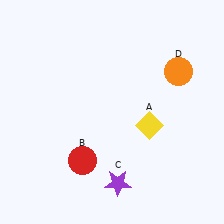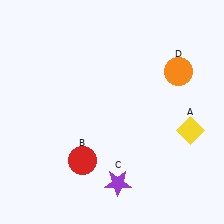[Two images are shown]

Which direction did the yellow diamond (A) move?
The yellow diamond (A) moved right.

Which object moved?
The yellow diamond (A) moved right.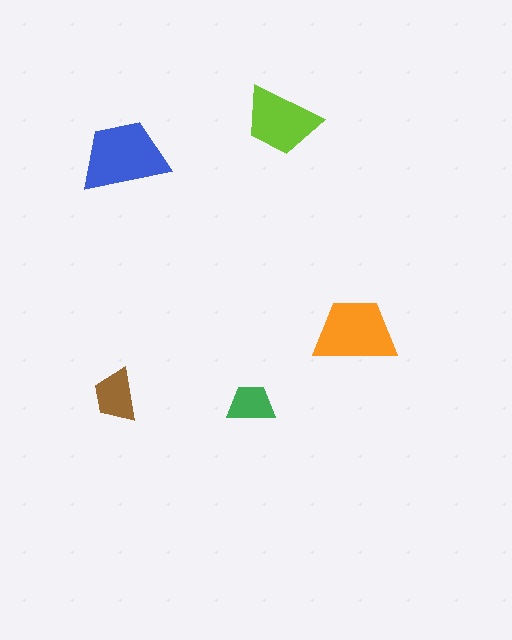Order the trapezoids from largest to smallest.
the blue one, the orange one, the lime one, the brown one, the green one.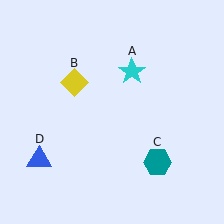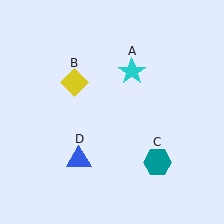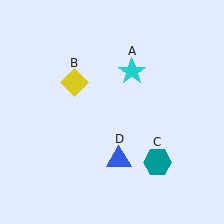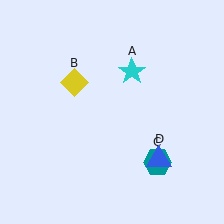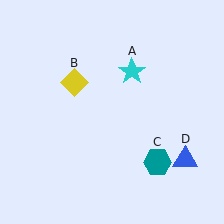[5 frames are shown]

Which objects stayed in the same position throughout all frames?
Cyan star (object A) and yellow diamond (object B) and teal hexagon (object C) remained stationary.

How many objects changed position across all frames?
1 object changed position: blue triangle (object D).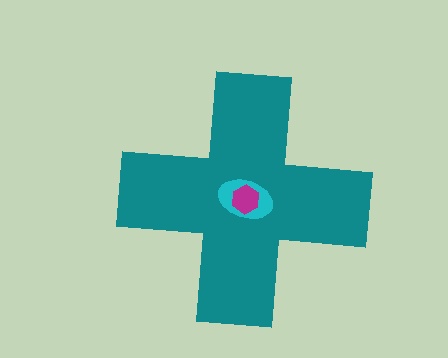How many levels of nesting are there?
3.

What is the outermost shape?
The teal cross.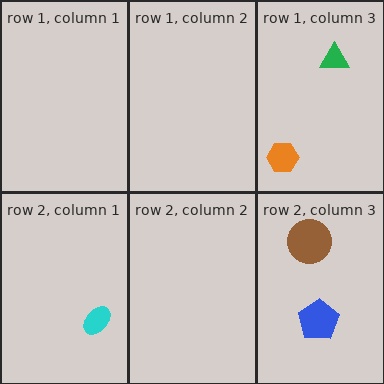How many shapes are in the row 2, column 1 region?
1.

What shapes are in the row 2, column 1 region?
The cyan ellipse.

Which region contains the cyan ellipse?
The row 2, column 1 region.